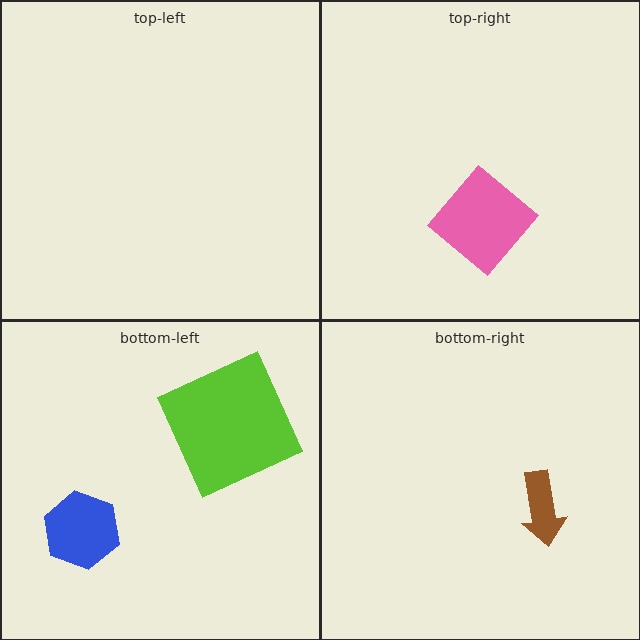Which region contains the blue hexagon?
The bottom-left region.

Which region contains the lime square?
The bottom-left region.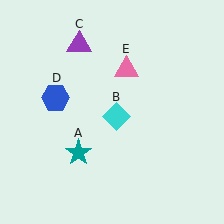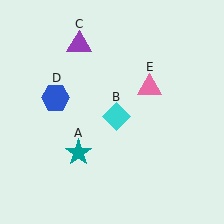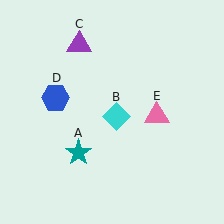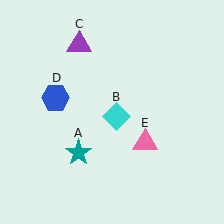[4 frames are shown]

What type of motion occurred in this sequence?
The pink triangle (object E) rotated clockwise around the center of the scene.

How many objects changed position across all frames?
1 object changed position: pink triangle (object E).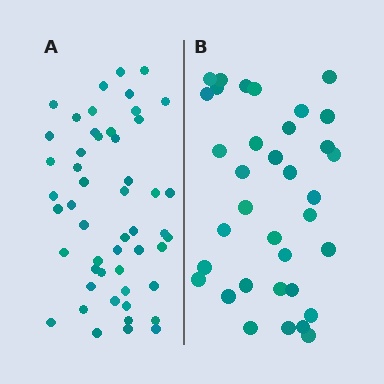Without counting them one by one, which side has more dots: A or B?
Region A (the left region) has more dots.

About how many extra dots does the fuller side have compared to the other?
Region A has approximately 15 more dots than region B.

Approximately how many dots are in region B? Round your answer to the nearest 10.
About 40 dots. (The exact count is 35, which rounds to 40.)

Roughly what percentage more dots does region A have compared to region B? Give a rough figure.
About 45% more.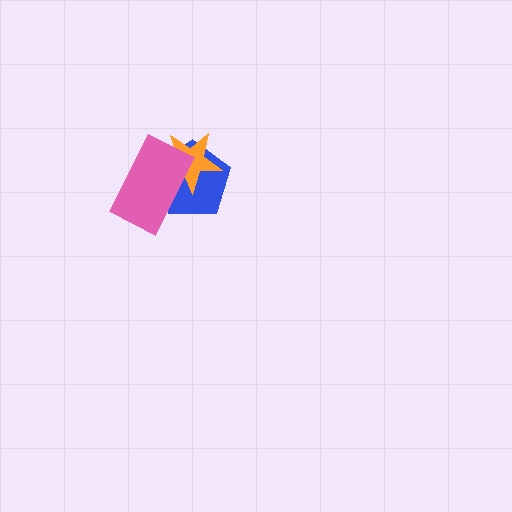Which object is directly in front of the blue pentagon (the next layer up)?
The orange star is directly in front of the blue pentagon.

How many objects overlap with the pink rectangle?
2 objects overlap with the pink rectangle.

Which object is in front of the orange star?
The pink rectangle is in front of the orange star.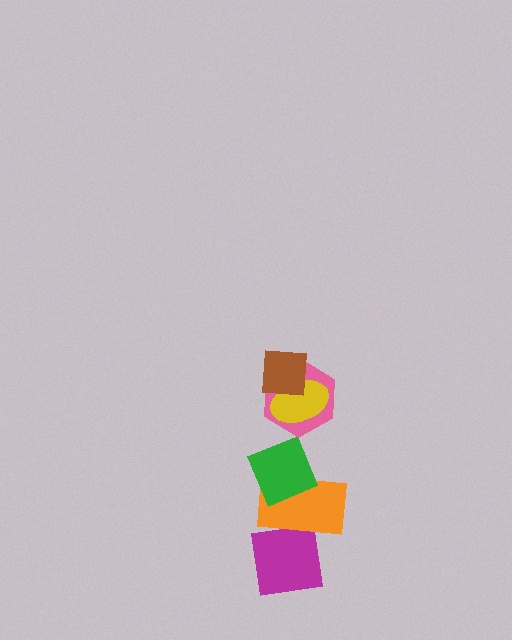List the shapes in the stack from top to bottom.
From top to bottom: the brown square, the yellow ellipse, the pink hexagon, the green diamond, the orange rectangle, the magenta square.